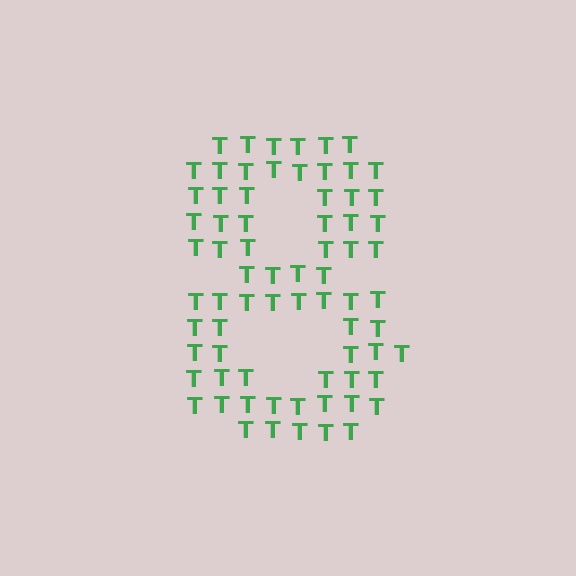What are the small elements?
The small elements are letter T's.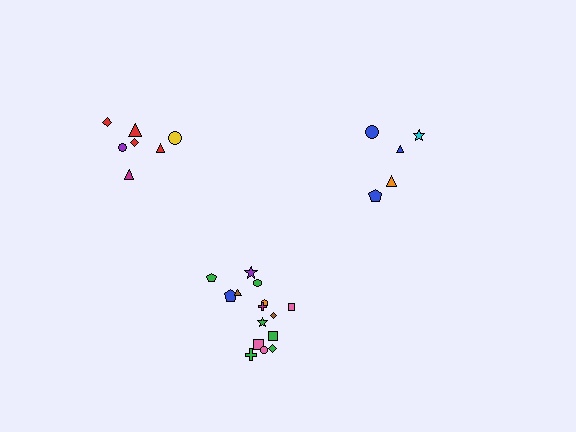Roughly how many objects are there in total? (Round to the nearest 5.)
Roughly 25 objects in total.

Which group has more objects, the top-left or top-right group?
The top-left group.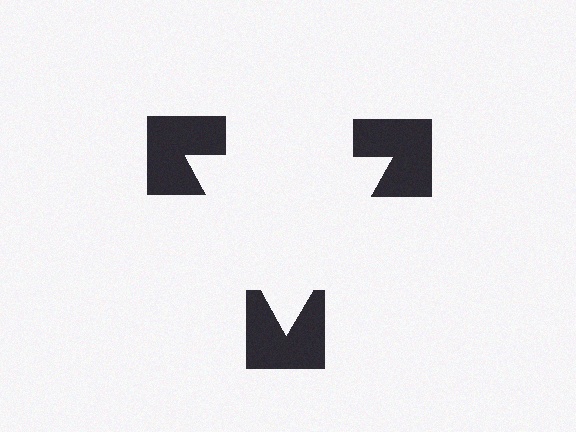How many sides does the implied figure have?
3 sides.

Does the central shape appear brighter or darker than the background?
It typically appears slightly brighter than the background, even though no actual brightness change is drawn.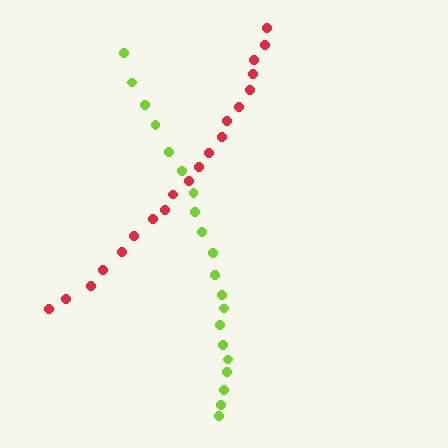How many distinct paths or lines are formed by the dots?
There are 2 distinct paths.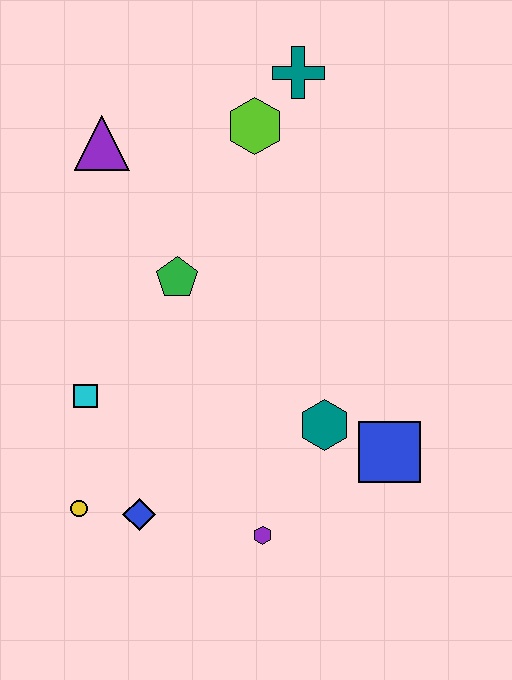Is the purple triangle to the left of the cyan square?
No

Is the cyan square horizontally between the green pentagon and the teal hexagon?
No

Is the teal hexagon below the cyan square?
Yes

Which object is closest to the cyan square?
The yellow circle is closest to the cyan square.